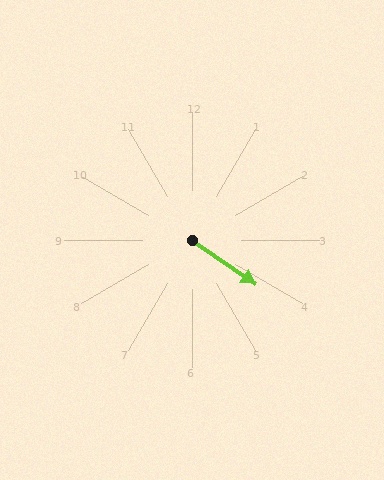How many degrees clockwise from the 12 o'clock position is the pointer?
Approximately 125 degrees.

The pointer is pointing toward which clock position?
Roughly 4 o'clock.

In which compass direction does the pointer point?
Southeast.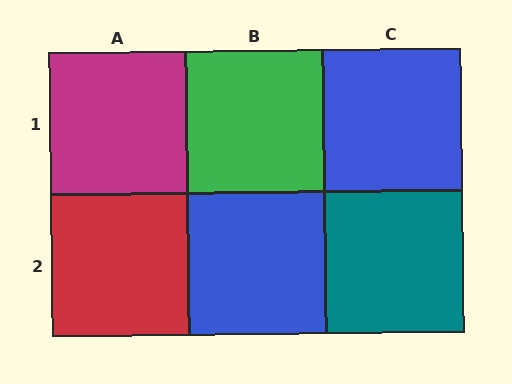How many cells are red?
1 cell is red.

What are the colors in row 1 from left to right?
Magenta, green, blue.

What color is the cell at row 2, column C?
Teal.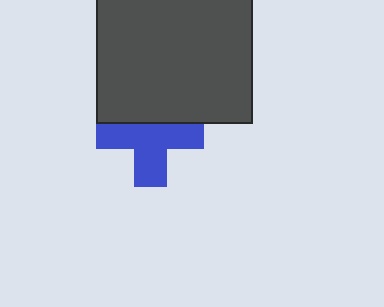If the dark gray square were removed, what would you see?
You would see the complete blue cross.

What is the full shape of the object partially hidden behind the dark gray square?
The partially hidden object is a blue cross.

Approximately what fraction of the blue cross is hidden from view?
Roughly 34% of the blue cross is hidden behind the dark gray square.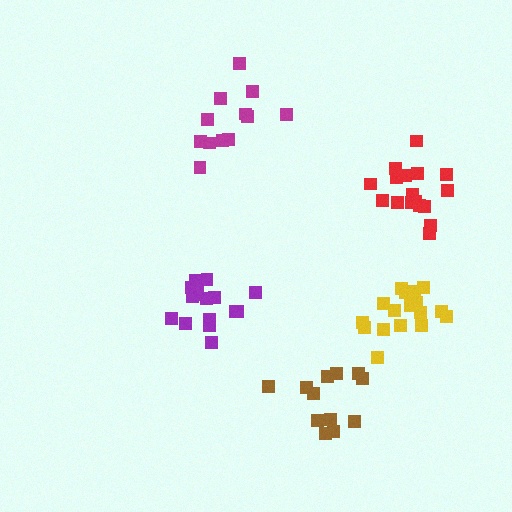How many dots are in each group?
Group 1: 17 dots, Group 2: 17 dots, Group 3: 17 dots, Group 4: 12 dots, Group 5: 12 dots (75 total).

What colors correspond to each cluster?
The clusters are colored: purple, yellow, red, magenta, brown.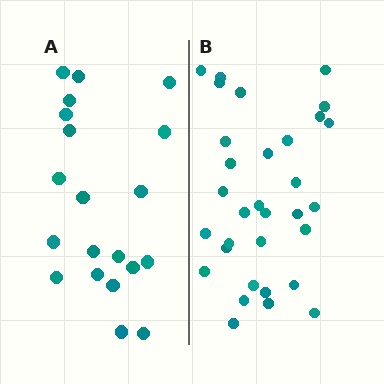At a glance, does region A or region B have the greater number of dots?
Region B (the right region) has more dots.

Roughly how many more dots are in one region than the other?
Region B has roughly 12 or so more dots than region A.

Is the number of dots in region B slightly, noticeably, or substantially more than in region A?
Region B has substantially more. The ratio is roughly 1.6 to 1.